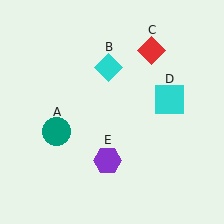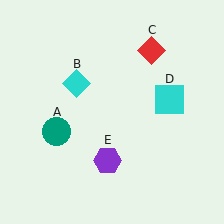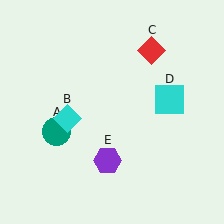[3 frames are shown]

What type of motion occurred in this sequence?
The cyan diamond (object B) rotated counterclockwise around the center of the scene.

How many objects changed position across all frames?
1 object changed position: cyan diamond (object B).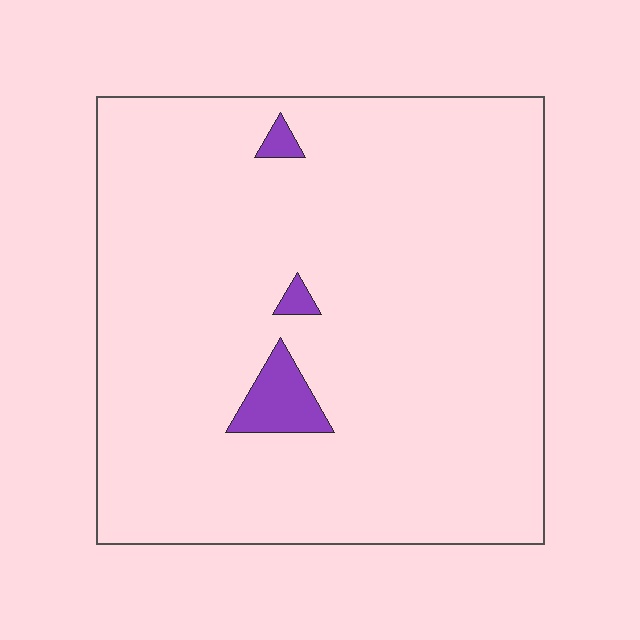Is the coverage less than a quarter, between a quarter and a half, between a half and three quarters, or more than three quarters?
Less than a quarter.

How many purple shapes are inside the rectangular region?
3.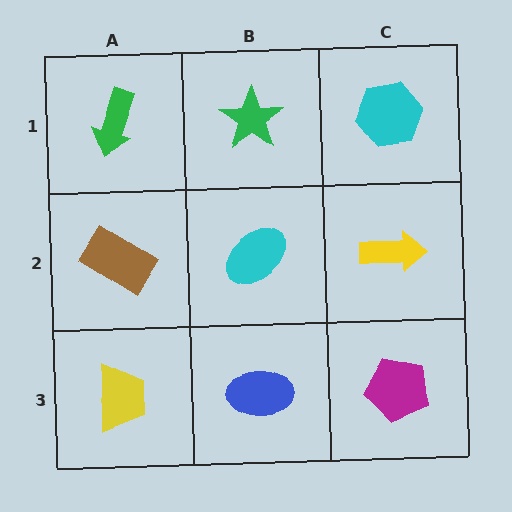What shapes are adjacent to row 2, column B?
A green star (row 1, column B), a blue ellipse (row 3, column B), a brown rectangle (row 2, column A), a yellow arrow (row 2, column C).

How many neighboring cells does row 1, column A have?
2.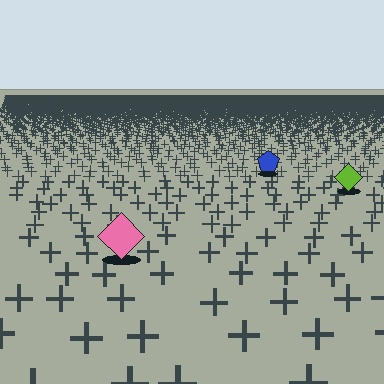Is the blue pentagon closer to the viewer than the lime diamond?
No. The lime diamond is closer — you can tell from the texture gradient: the ground texture is coarser near it.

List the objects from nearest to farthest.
From nearest to farthest: the pink diamond, the lime diamond, the blue pentagon.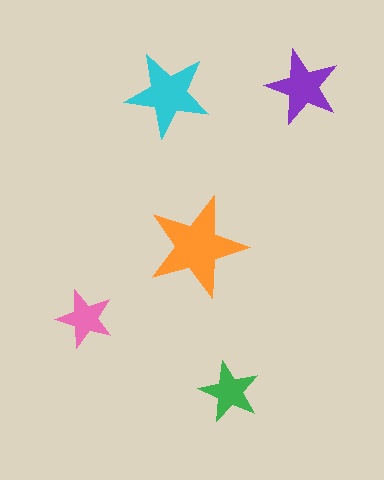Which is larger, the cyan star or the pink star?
The cyan one.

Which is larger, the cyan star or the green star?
The cyan one.